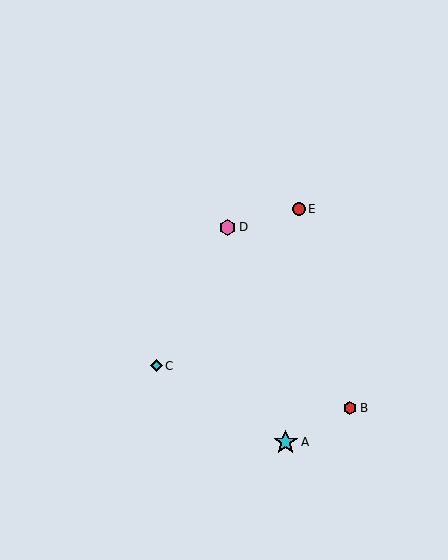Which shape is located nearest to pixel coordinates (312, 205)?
The red circle (labeled E) at (299, 209) is nearest to that location.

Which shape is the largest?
The cyan star (labeled A) is the largest.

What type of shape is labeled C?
Shape C is a cyan diamond.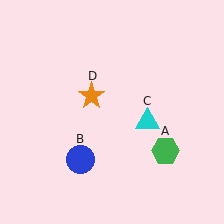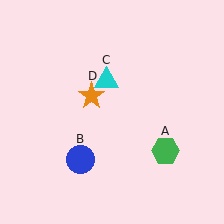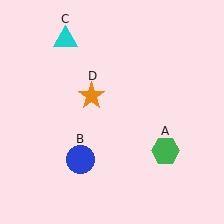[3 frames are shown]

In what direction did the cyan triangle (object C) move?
The cyan triangle (object C) moved up and to the left.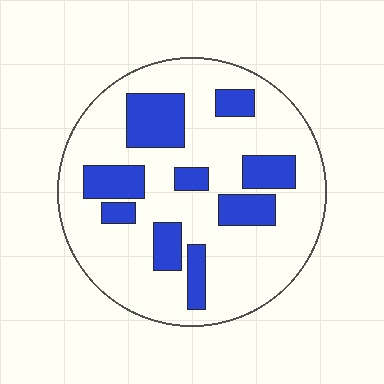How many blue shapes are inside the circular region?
9.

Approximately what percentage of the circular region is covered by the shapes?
Approximately 25%.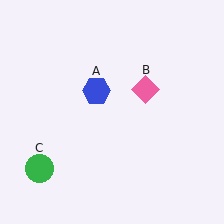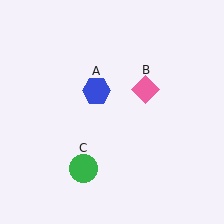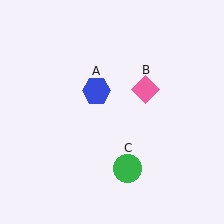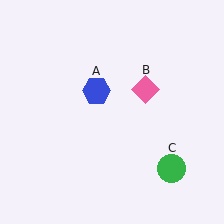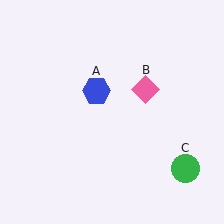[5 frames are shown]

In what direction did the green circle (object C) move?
The green circle (object C) moved right.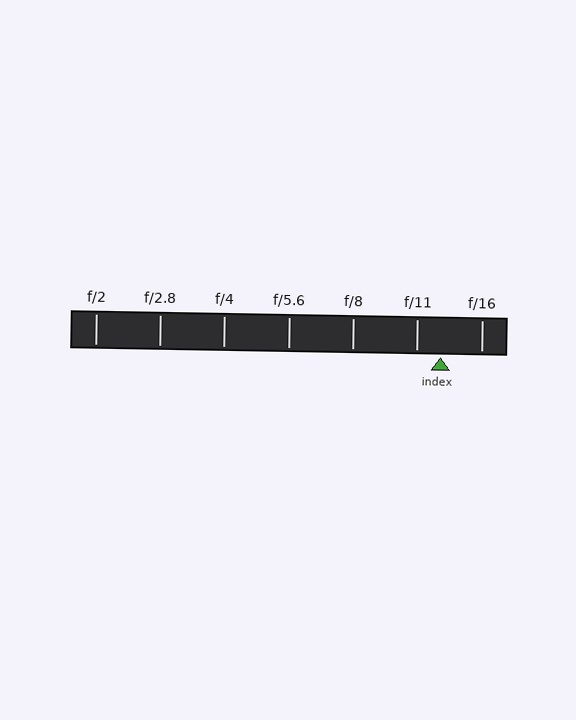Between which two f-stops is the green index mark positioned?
The index mark is between f/11 and f/16.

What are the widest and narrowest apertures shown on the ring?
The widest aperture shown is f/2 and the narrowest is f/16.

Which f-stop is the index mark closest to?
The index mark is closest to f/11.